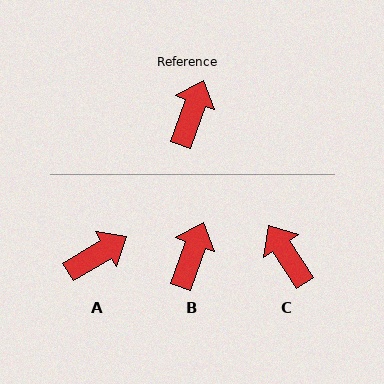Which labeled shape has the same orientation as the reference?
B.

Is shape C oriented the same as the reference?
No, it is off by about 52 degrees.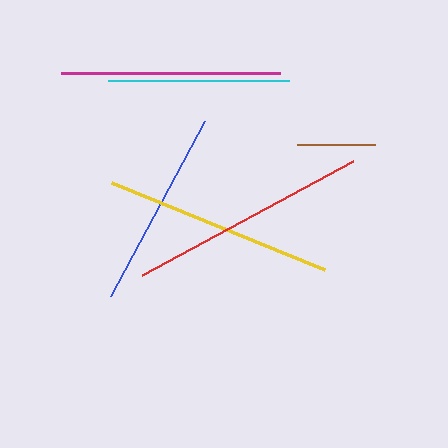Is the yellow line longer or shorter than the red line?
The red line is longer than the yellow line.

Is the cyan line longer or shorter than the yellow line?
The yellow line is longer than the cyan line.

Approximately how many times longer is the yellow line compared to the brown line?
The yellow line is approximately 2.9 times the length of the brown line.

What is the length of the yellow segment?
The yellow segment is approximately 231 pixels long.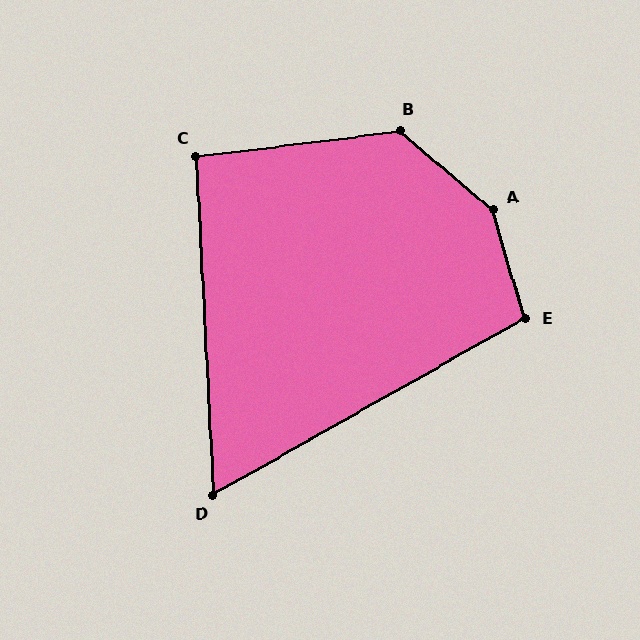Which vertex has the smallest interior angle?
D, at approximately 63 degrees.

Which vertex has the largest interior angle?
A, at approximately 147 degrees.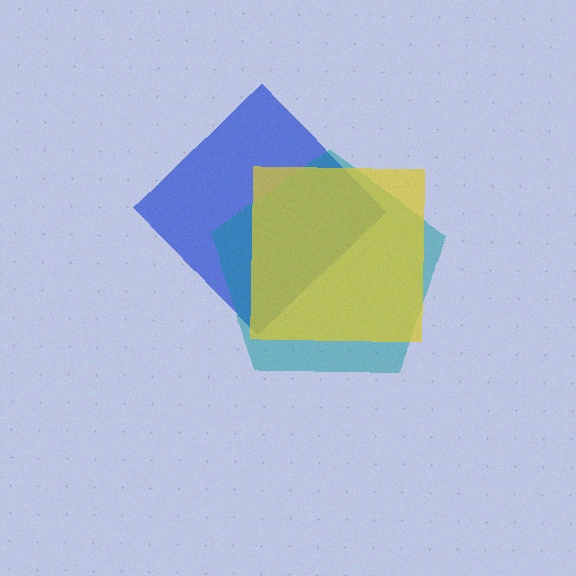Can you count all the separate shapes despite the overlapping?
Yes, there are 3 separate shapes.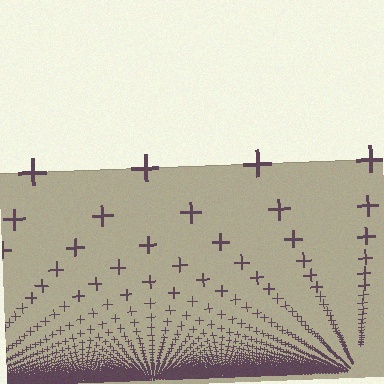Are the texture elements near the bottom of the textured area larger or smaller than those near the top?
Smaller. The gradient is inverted — elements near the bottom are smaller and denser.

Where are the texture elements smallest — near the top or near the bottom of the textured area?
Near the bottom.